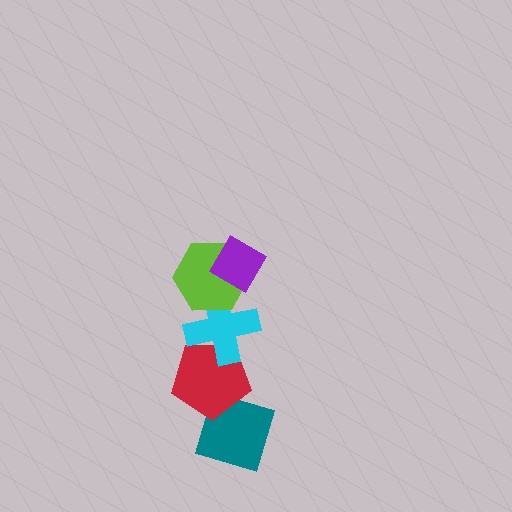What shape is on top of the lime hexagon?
The purple diamond is on top of the lime hexagon.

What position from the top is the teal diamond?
The teal diamond is 5th from the top.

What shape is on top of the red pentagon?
The cyan cross is on top of the red pentagon.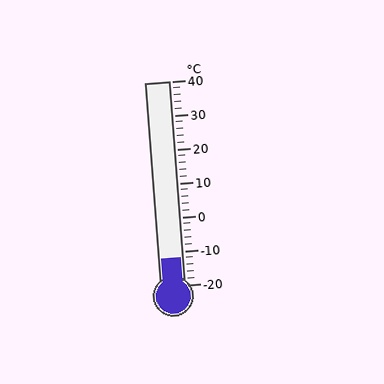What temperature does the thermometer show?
The thermometer shows approximately -12°C.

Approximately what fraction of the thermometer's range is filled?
The thermometer is filled to approximately 15% of its range.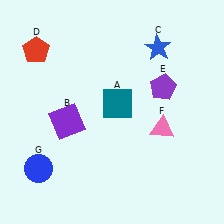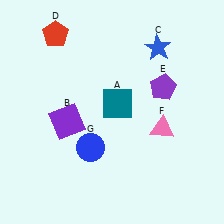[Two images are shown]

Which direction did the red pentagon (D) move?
The red pentagon (D) moved right.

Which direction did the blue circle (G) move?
The blue circle (G) moved right.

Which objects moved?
The objects that moved are: the red pentagon (D), the blue circle (G).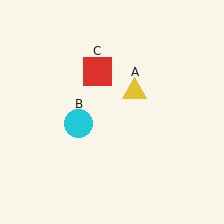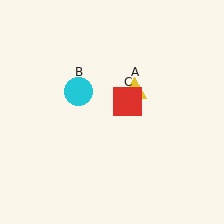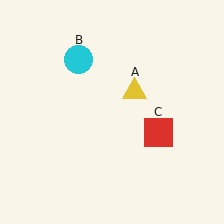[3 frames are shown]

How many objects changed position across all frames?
2 objects changed position: cyan circle (object B), red square (object C).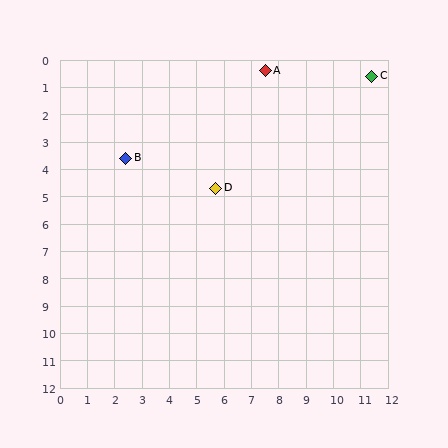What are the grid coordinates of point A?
Point A is at approximately (7.5, 0.4).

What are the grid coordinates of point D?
Point D is at approximately (5.7, 4.7).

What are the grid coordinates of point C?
Point C is at approximately (11.4, 0.6).